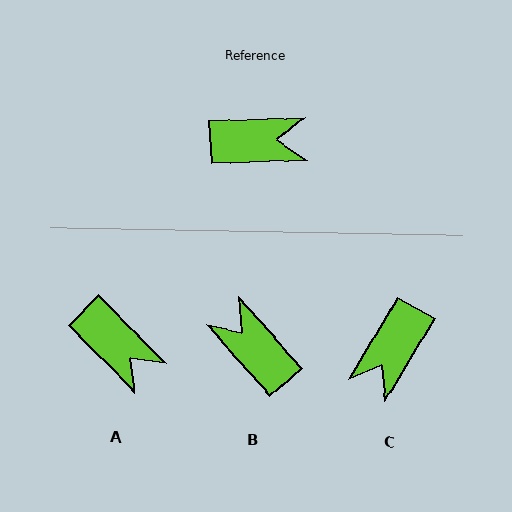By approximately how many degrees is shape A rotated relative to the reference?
Approximately 48 degrees clockwise.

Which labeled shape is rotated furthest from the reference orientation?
B, about 130 degrees away.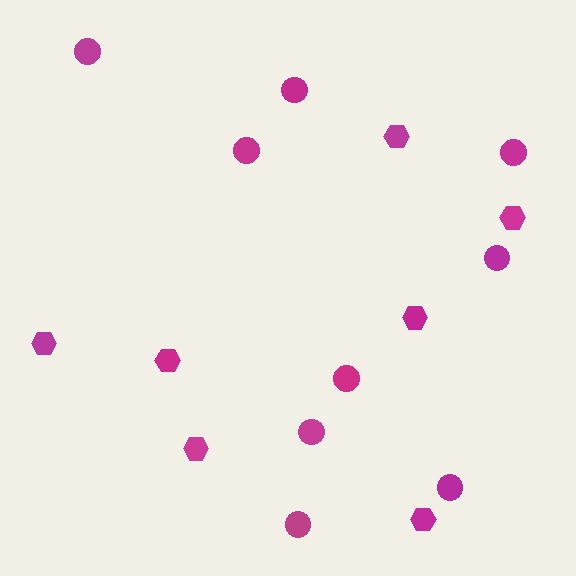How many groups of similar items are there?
There are 2 groups: one group of hexagons (7) and one group of circles (9).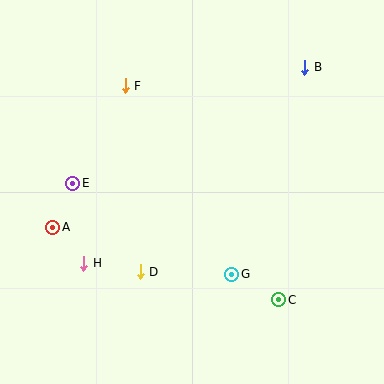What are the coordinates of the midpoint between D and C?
The midpoint between D and C is at (209, 286).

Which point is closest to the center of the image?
Point G at (232, 274) is closest to the center.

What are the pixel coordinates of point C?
Point C is at (279, 300).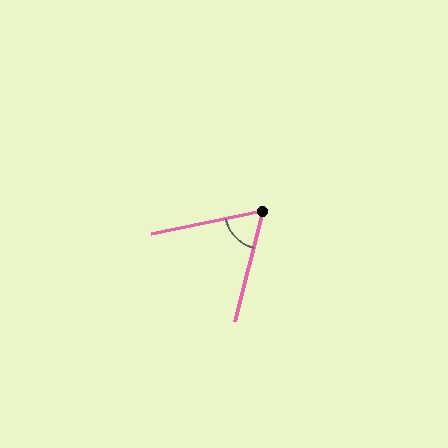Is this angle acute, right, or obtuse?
It is acute.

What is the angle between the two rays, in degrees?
Approximately 64 degrees.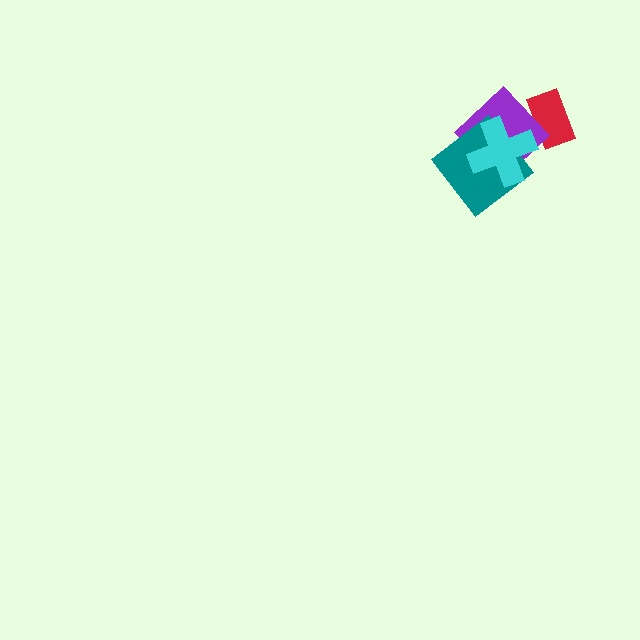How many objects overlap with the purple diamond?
3 objects overlap with the purple diamond.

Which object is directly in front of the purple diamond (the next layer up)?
The teal diamond is directly in front of the purple diamond.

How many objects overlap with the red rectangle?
1 object overlaps with the red rectangle.